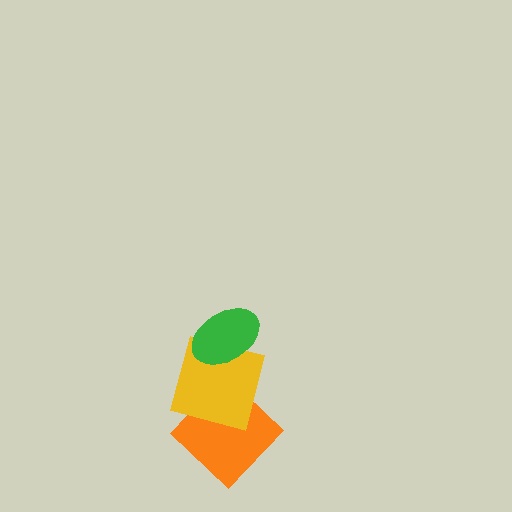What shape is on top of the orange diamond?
The yellow square is on top of the orange diamond.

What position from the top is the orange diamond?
The orange diamond is 3rd from the top.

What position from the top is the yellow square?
The yellow square is 2nd from the top.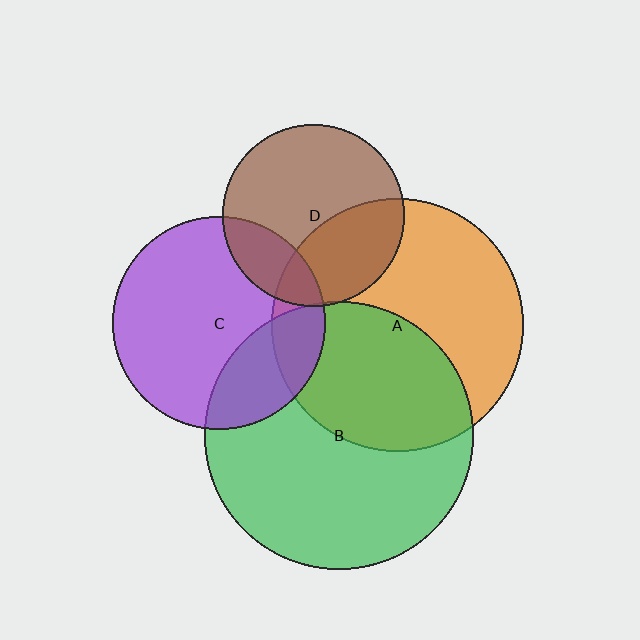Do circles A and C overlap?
Yes.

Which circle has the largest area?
Circle B (green).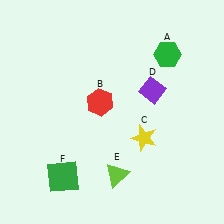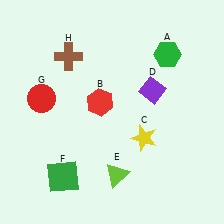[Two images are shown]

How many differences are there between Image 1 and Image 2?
There are 2 differences between the two images.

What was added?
A red circle (G), a brown cross (H) were added in Image 2.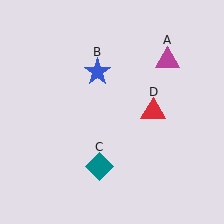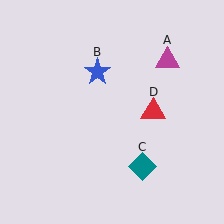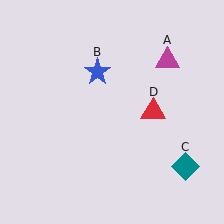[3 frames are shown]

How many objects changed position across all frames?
1 object changed position: teal diamond (object C).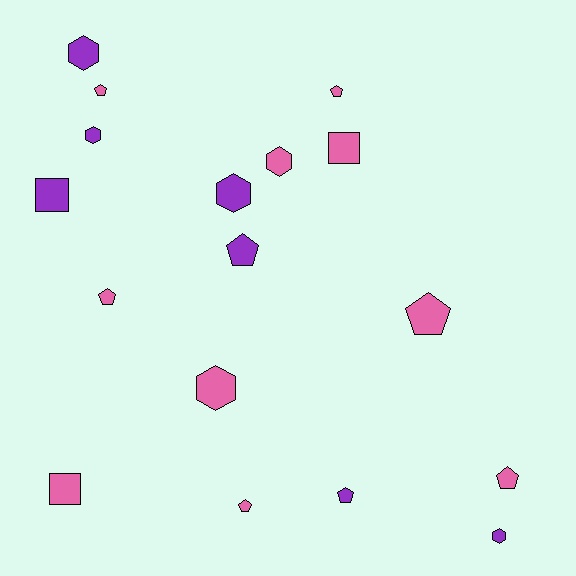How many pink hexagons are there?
There are 2 pink hexagons.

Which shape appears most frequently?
Pentagon, with 8 objects.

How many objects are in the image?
There are 17 objects.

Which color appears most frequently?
Pink, with 10 objects.